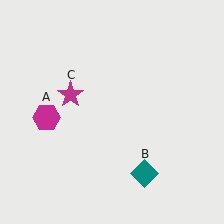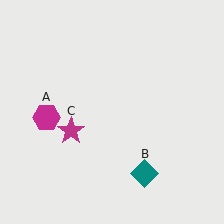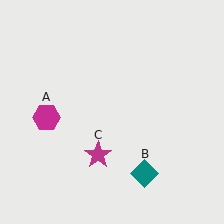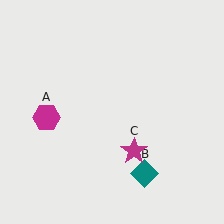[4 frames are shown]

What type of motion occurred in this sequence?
The magenta star (object C) rotated counterclockwise around the center of the scene.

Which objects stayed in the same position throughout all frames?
Magenta hexagon (object A) and teal diamond (object B) remained stationary.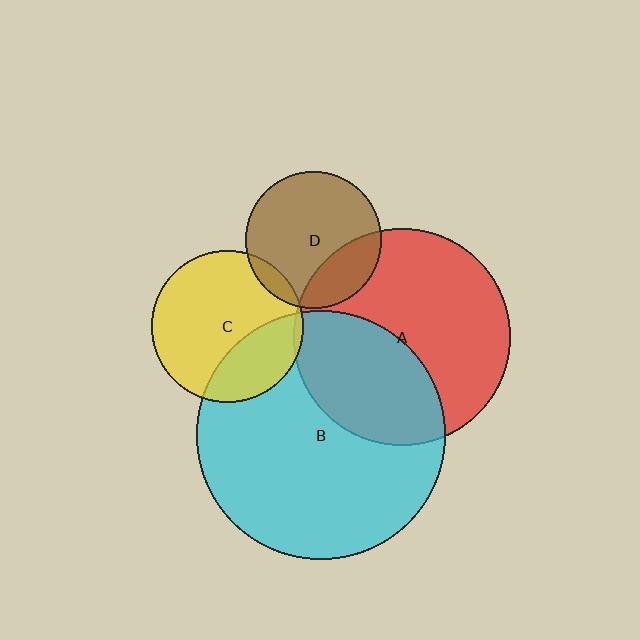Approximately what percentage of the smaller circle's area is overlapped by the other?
Approximately 40%.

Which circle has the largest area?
Circle B (cyan).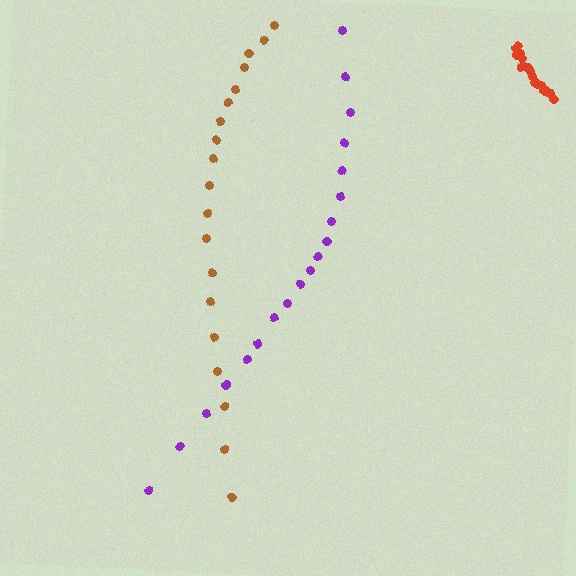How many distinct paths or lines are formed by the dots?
There are 3 distinct paths.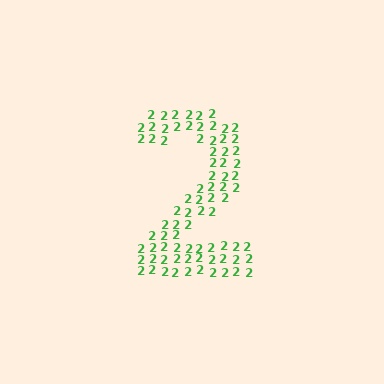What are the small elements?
The small elements are digit 2's.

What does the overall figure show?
The overall figure shows the digit 2.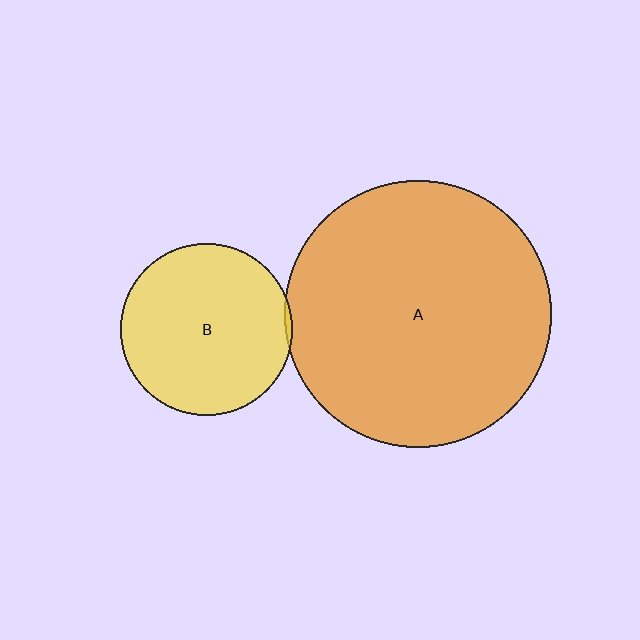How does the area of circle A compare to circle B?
Approximately 2.4 times.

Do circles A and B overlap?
Yes.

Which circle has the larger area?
Circle A (orange).